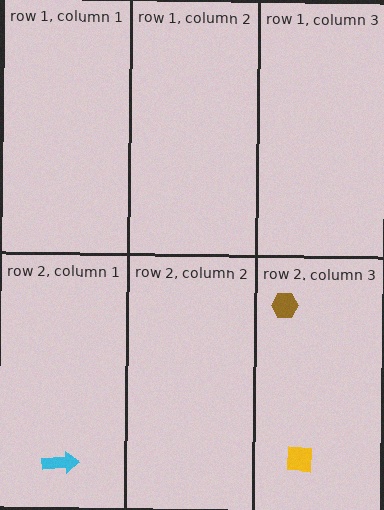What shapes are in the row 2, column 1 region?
The cyan arrow.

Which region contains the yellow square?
The row 2, column 3 region.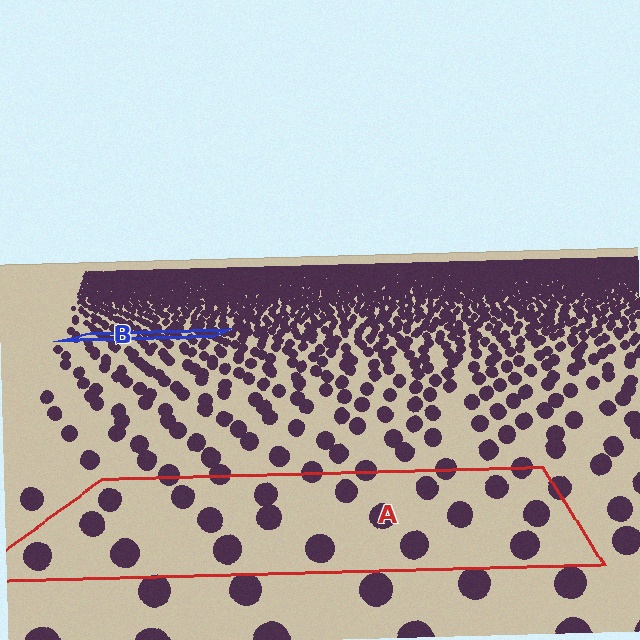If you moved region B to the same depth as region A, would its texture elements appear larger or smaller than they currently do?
They would appear larger. At a closer depth, the same texture elements are projected at a bigger on-screen size.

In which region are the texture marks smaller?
The texture marks are smaller in region B, because it is farther away.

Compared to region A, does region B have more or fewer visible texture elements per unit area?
Region B has more texture elements per unit area — they are packed more densely because it is farther away.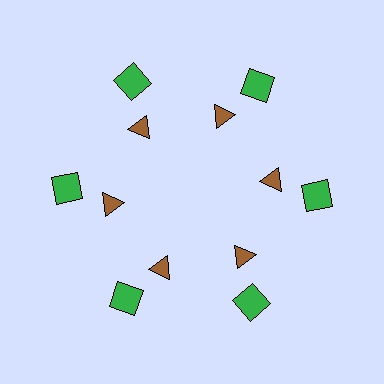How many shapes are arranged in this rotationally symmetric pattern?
There are 12 shapes, arranged in 6 groups of 2.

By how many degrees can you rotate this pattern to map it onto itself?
The pattern maps onto itself every 60 degrees of rotation.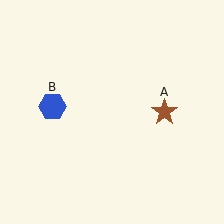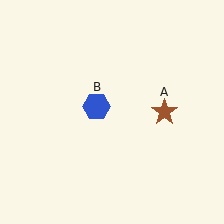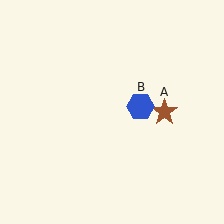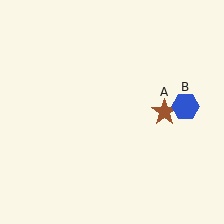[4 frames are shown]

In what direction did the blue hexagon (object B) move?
The blue hexagon (object B) moved right.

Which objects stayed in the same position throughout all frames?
Brown star (object A) remained stationary.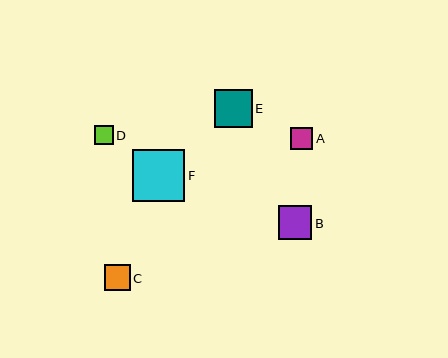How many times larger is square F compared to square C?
Square F is approximately 2.0 times the size of square C.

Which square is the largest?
Square F is the largest with a size of approximately 52 pixels.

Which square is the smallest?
Square D is the smallest with a size of approximately 18 pixels.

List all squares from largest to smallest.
From largest to smallest: F, E, B, C, A, D.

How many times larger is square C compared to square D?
Square C is approximately 1.4 times the size of square D.